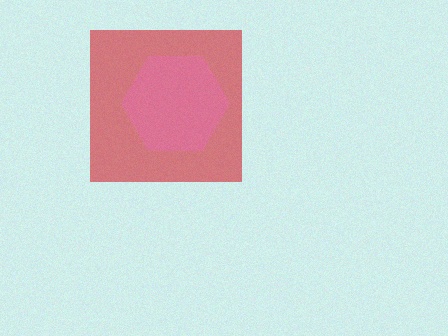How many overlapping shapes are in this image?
There are 2 overlapping shapes in the image.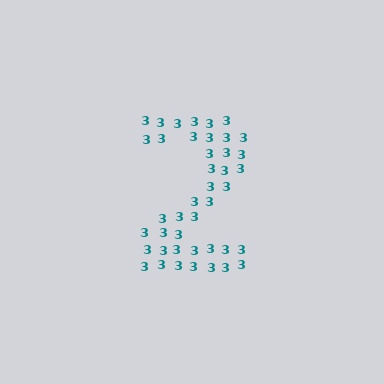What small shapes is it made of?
It is made of small digit 3's.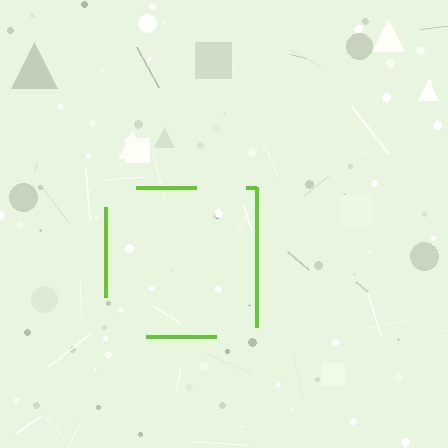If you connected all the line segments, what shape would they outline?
They would outline a square.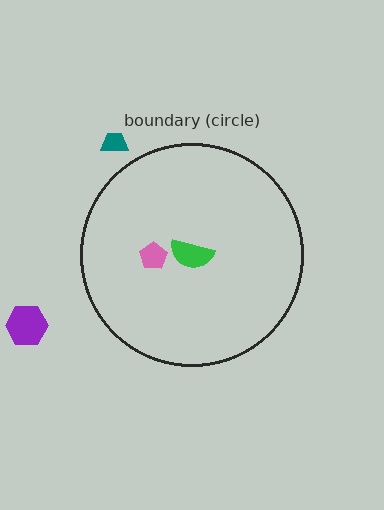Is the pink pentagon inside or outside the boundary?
Inside.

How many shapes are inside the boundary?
2 inside, 2 outside.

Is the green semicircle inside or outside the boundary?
Inside.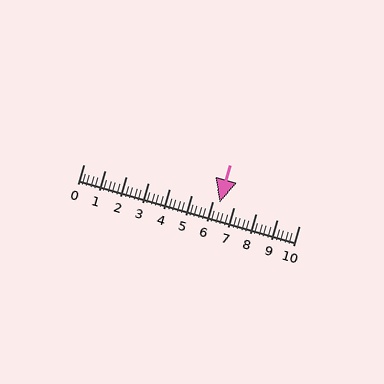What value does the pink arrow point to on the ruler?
The pink arrow points to approximately 6.3.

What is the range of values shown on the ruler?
The ruler shows values from 0 to 10.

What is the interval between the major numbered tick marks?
The major tick marks are spaced 1 units apart.